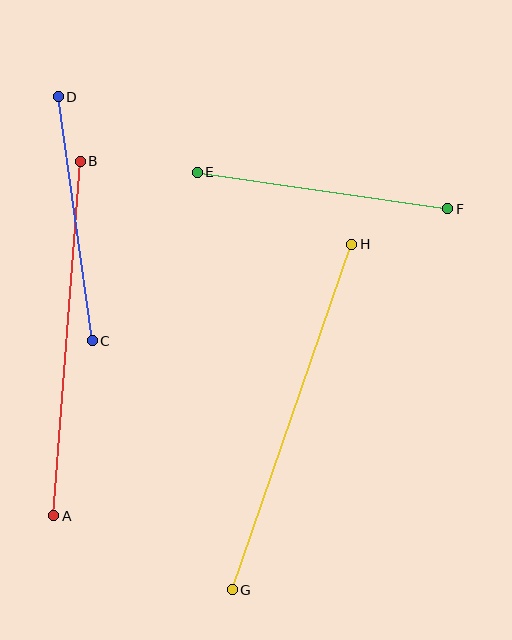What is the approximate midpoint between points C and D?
The midpoint is at approximately (75, 219) pixels.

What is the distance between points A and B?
The distance is approximately 356 pixels.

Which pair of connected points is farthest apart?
Points G and H are farthest apart.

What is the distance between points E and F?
The distance is approximately 253 pixels.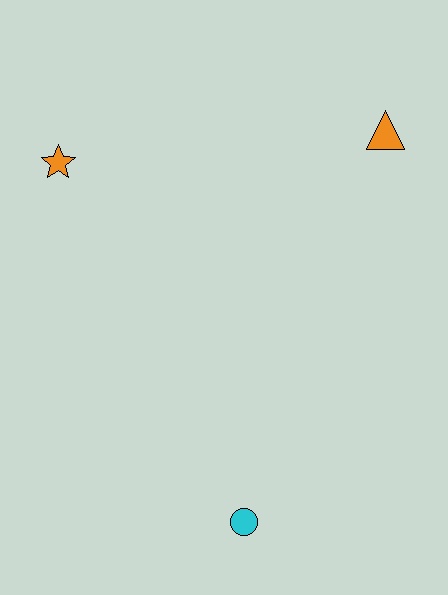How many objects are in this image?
There are 3 objects.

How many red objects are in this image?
There are no red objects.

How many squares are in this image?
There are no squares.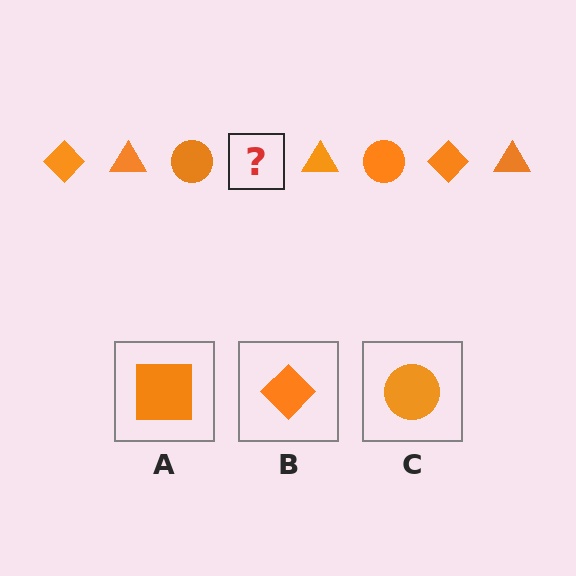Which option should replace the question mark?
Option B.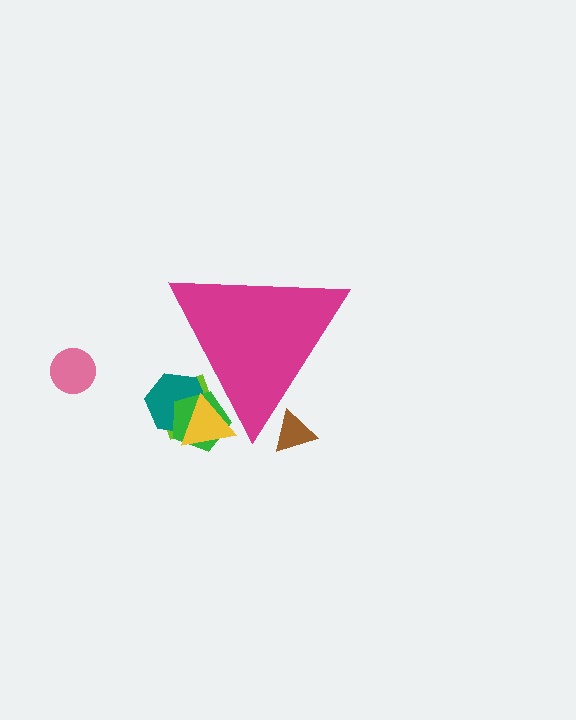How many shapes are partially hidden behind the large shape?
5 shapes are partially hidden.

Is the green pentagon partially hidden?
Yes, the green pentagon is partially hidden behind the magenta triangle.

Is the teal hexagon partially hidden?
Yes, the teal hexagon is partially hidden behind the magenta triangle.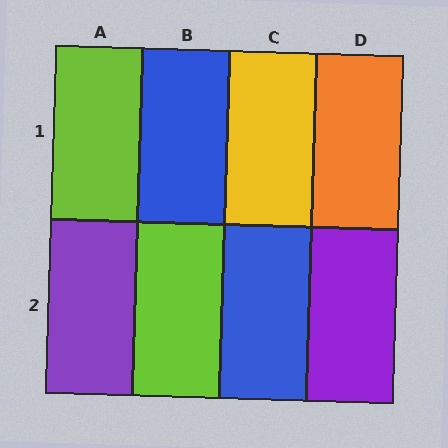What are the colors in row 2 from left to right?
Purple, lime, blue, purple.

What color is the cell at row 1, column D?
Orange.